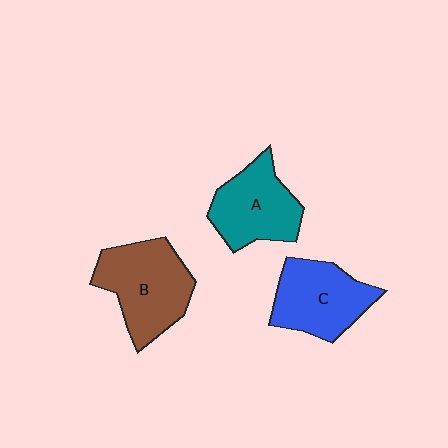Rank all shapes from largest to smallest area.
From largest to smallest: B (brown), C (blue), A (teal).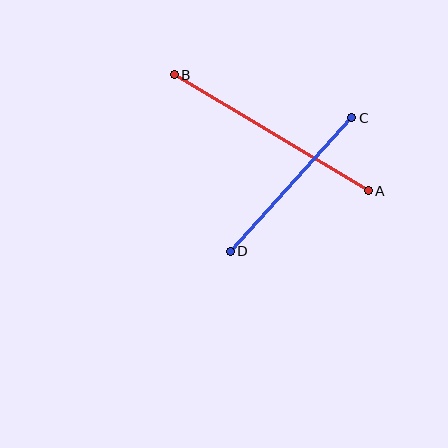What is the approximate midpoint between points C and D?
The midpoint is at approximately (291, 185) pixels.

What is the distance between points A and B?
The distance is approximately 226 pixels.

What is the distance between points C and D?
The distance is approximately 181 pixels.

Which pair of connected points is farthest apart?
Points A and B are farthest apart.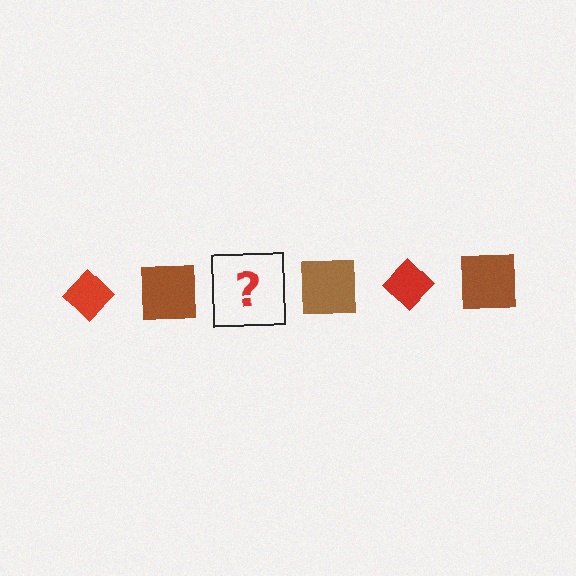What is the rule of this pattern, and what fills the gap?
The rule is that the pattern alternates between red diamond and brown square. The gap should be filled with a red diamond.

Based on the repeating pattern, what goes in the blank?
The blank should be a red diamond.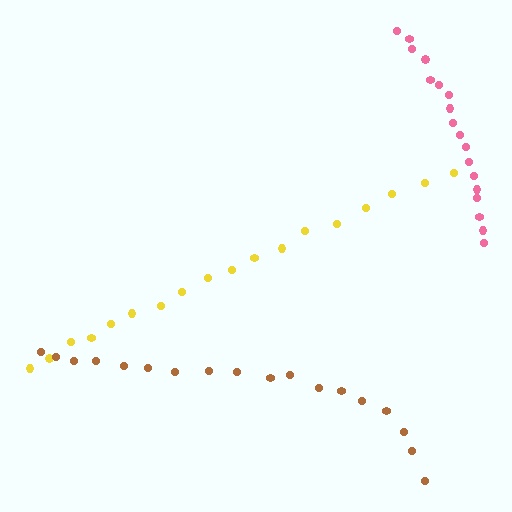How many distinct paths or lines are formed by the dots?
There are 3 distinct paths.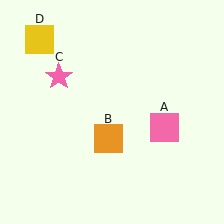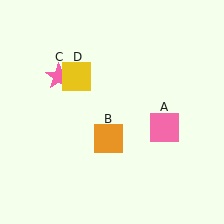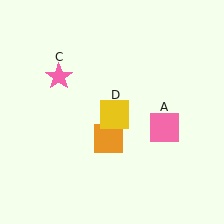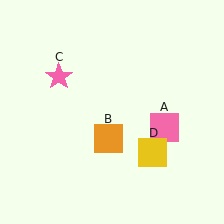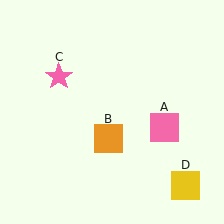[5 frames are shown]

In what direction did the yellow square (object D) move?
The yellow square (object D) moved down and to the right.